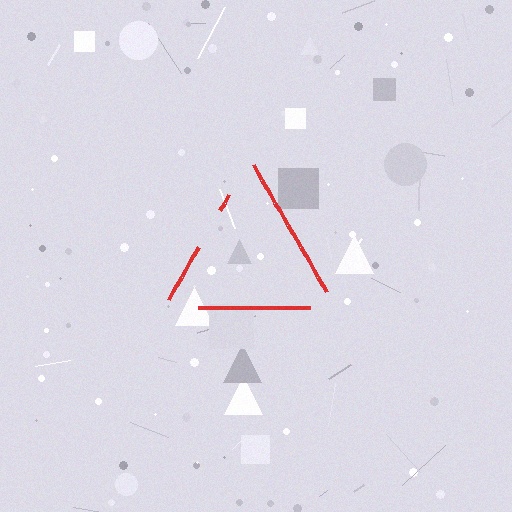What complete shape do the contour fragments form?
The contour fragments form a triangle.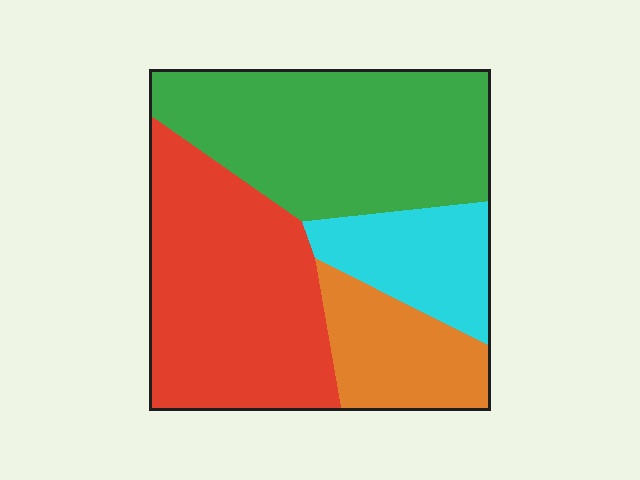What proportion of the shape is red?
Red takes up about three eighths (3/8) of the shape.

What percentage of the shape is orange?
Orange covers about 15% of the shape.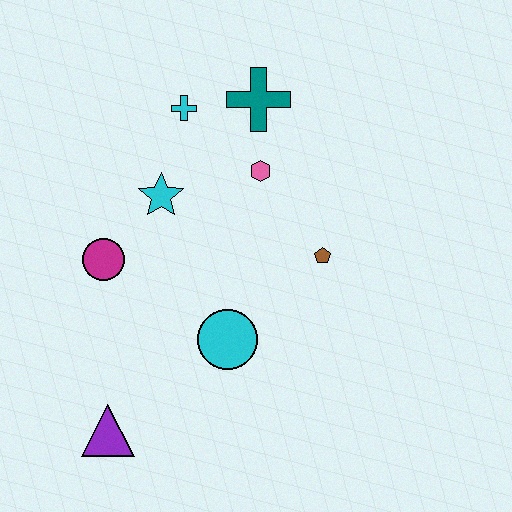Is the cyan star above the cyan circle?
Yes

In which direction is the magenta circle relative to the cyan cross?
The magenta circle is below the cyan cross.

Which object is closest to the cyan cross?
The teal cross is closest to the cyan cross.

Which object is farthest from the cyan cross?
The purple triangle is farthest from the cyan cross.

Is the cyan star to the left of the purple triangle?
No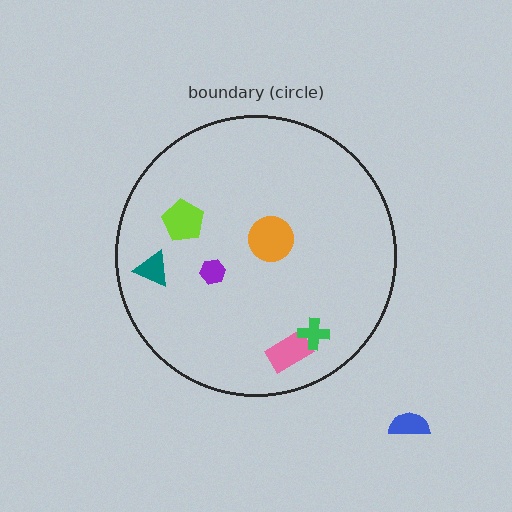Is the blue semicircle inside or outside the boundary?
Outside.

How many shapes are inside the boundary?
6 inside, 1 outside.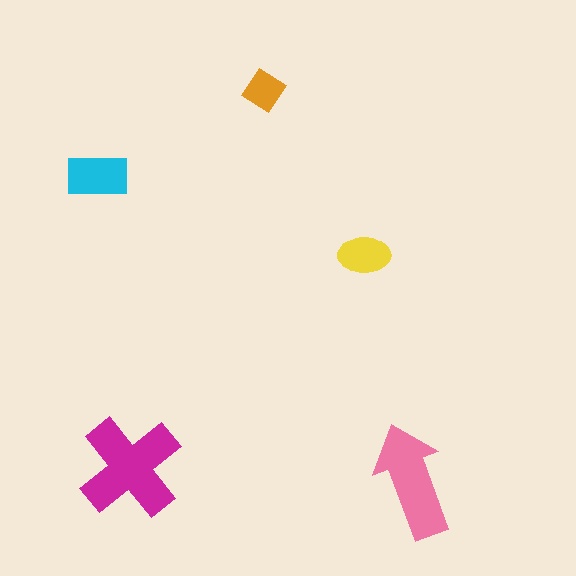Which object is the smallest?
The orange diamond.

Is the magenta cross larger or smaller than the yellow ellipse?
Larger.